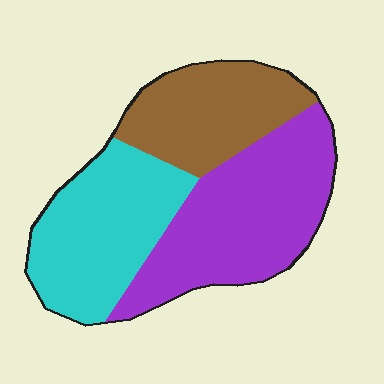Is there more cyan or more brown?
Cyan.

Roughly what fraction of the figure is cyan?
Cyan covers roughly 35% of the figure.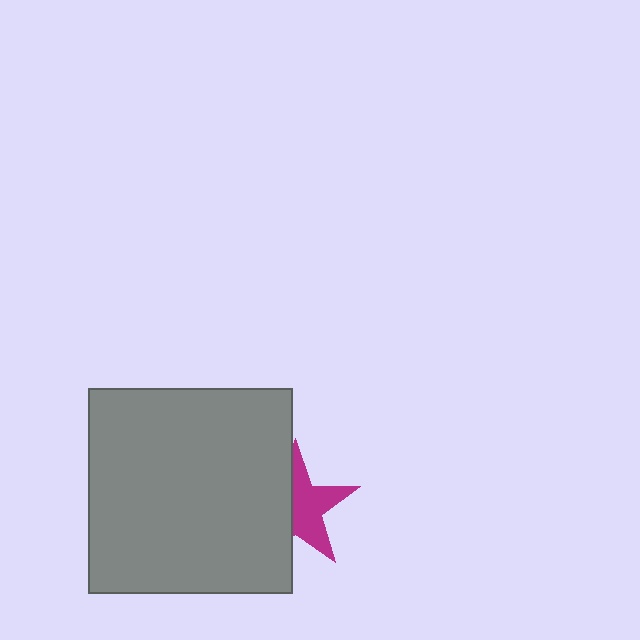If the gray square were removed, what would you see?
You would see the complete magenta star.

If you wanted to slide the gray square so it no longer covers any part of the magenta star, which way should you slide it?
Slide it left — that is the most direct way to separate the two shapes.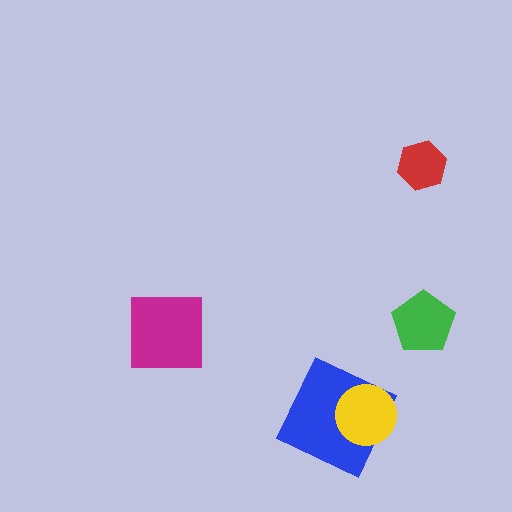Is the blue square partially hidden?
Yes, it is partially covered by another shape.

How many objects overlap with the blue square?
1 object overlaps with the blue square.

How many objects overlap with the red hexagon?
0 objects overlap with the red hexagon.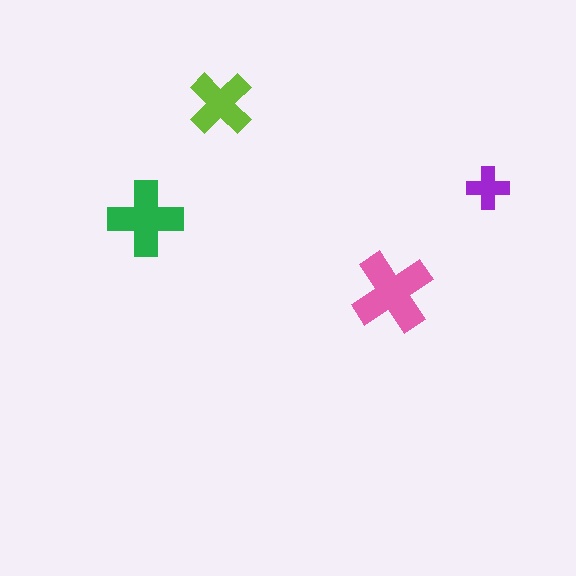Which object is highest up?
The lime cross is topmost.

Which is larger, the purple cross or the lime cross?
The lime one.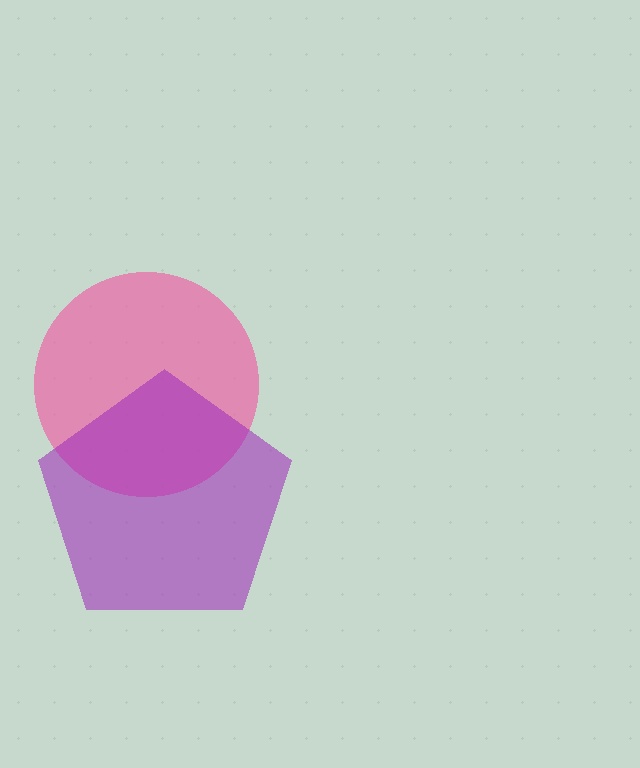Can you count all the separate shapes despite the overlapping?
Yes, there are 2 separate shapes.